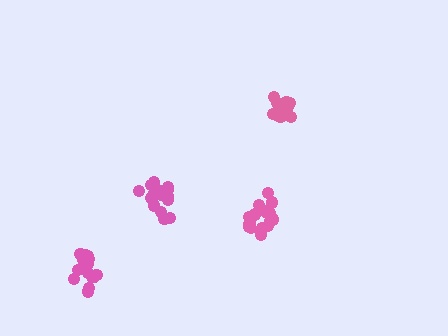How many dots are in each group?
Group 1: 16 dots, Group 2: 18 dots, Group 3: 12 dots, Group 4: 18 dots (64 total).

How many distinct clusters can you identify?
There are 4 distinct clusters.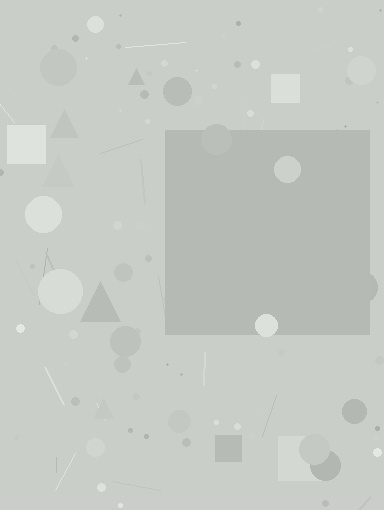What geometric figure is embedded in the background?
A square is embedded in the background.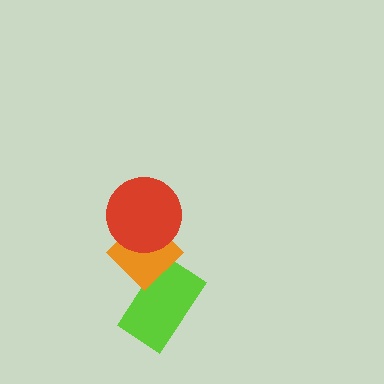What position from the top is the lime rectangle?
The lime rectangle is 3rd from the top.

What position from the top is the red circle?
The red circle is 1st from the top.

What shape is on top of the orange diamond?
The red circle is on top of the orange diamond.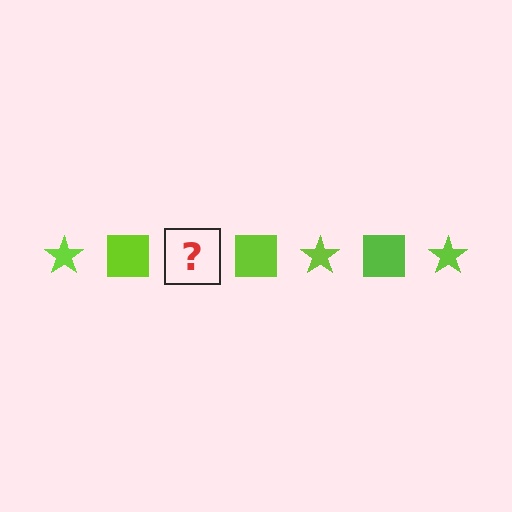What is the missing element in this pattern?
The missing element is a lime star.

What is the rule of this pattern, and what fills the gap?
The rule is that the pattern cycles through star, square shapes in lime. The gap should be filled with a lime star.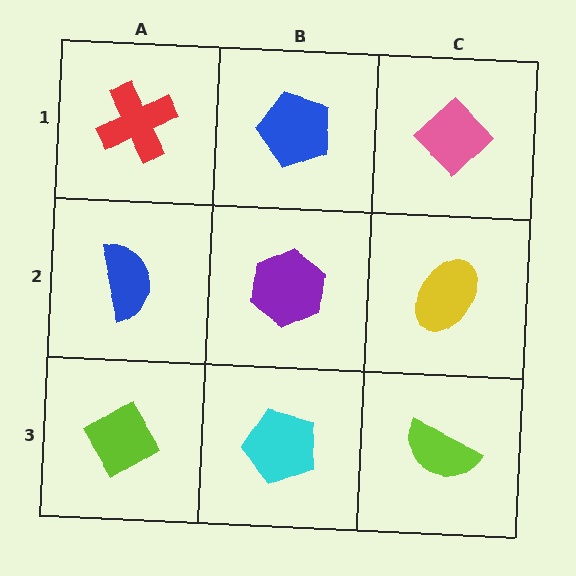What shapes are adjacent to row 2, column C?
A pink diamond (row 1, column C), a lime semicircle (row 3, column C), a purple hexagon (row 2, column B).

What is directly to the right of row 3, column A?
A cyan pentagon.